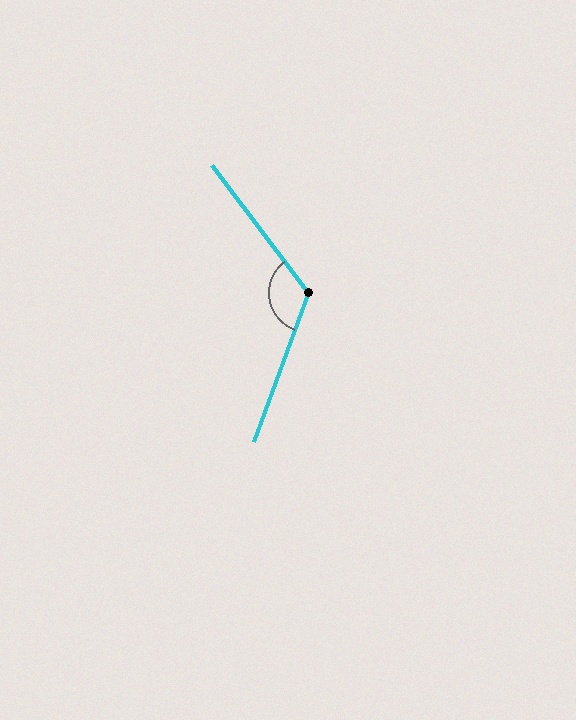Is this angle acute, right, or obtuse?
It is obtuse.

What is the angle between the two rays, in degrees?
Approximately 123 degrees.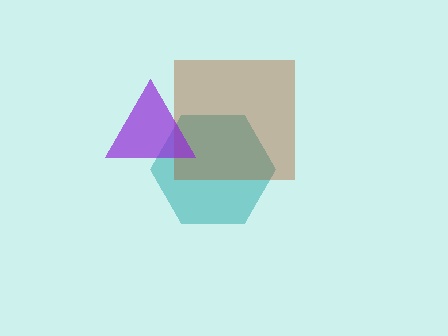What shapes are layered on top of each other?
The layered shapes are: a teal hexagon, a brown square, a purple triangle.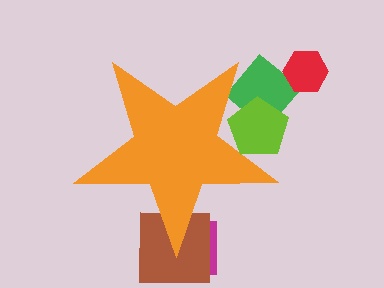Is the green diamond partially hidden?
Yes, the green diamond is partially hidden behind the orange star.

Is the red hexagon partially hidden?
No, the red hexagon is fully visible.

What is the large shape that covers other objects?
An orange star.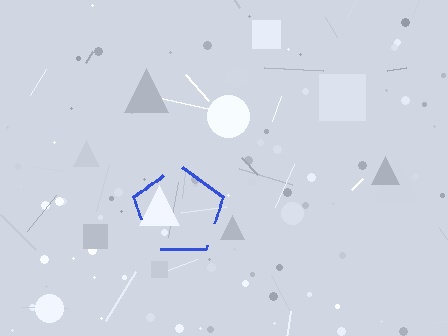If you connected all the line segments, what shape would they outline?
They would outline a pentagon.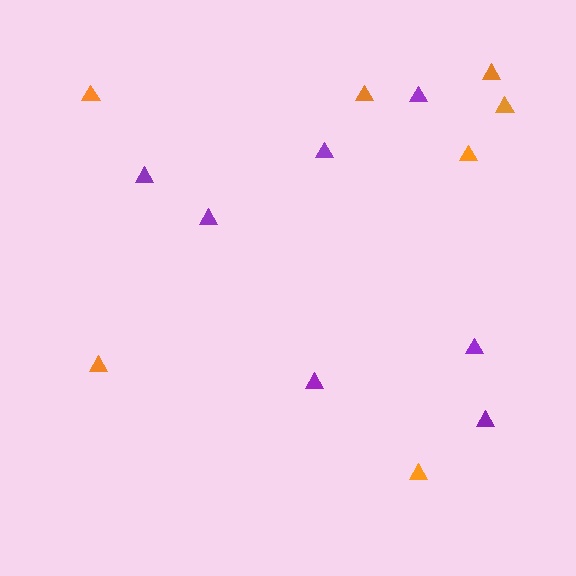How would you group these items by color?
There are 2 groups: one group of purple triangles (7) and one group of orange triangles (7).